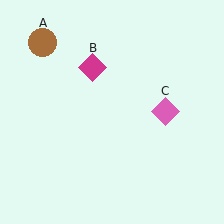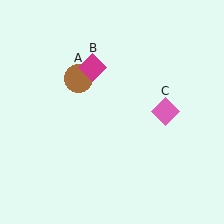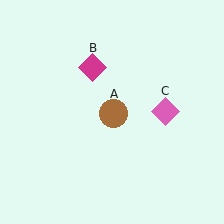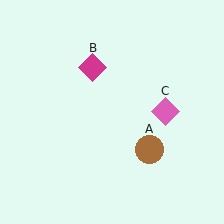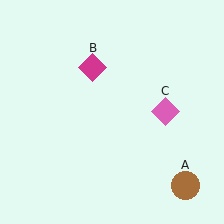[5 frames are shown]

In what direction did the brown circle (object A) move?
The brown circle (object A) moved down and to the right.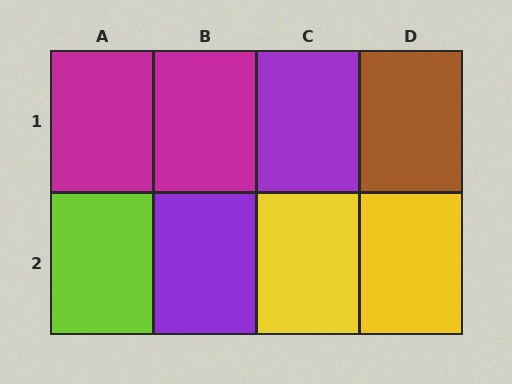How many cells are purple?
2 cells are purple.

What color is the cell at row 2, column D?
Yellow.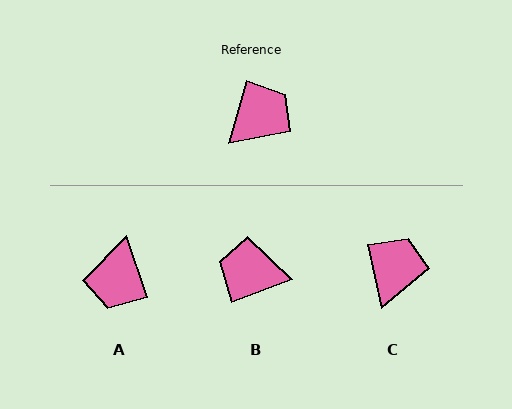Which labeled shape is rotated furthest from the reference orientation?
A, about 145 degrees away.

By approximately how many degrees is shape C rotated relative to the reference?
Approximately 28 degrees counter-clockwise.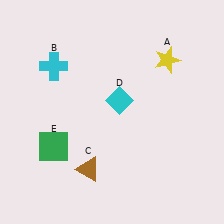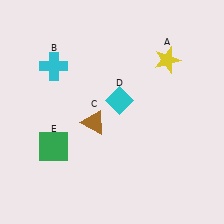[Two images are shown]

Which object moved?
The brown triangle (C) moved up.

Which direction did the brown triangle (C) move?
The brown triangle (C) moved up.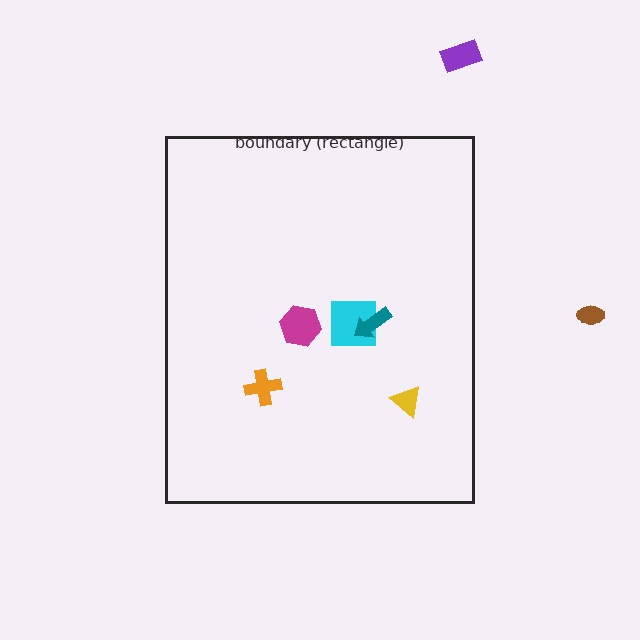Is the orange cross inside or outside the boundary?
Inside.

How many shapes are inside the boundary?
5 inside, 2 outside.